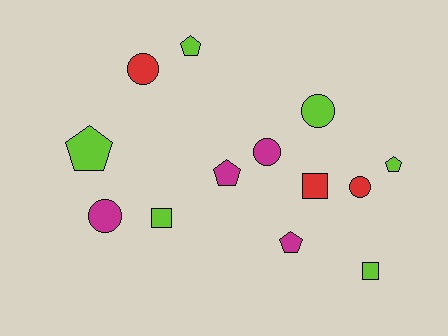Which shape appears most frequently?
Circle, with 5 objects.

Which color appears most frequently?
Lime, with 6 objects.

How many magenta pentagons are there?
There are 2 magenta pentagons.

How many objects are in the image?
There are 13 objects.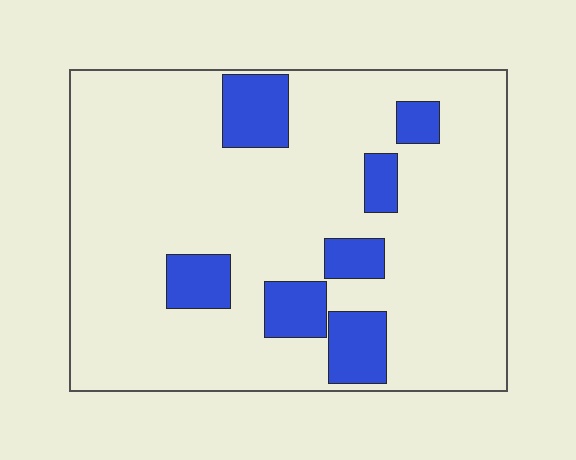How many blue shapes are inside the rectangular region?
7.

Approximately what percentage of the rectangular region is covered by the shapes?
Approximately 15%.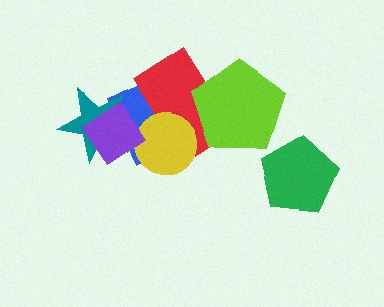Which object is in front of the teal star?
The purple diamond is in front of the teal star.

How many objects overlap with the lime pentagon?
1 object overlaps with the lime pentagon.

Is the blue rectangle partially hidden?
Yes, it is partially covered by another shape.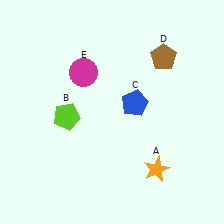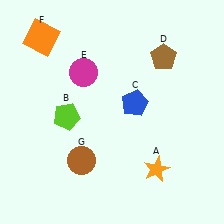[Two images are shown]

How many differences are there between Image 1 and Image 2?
There are 2 differences between the two images.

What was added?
An orange square (F), a brown circle (G) were added in Image 2.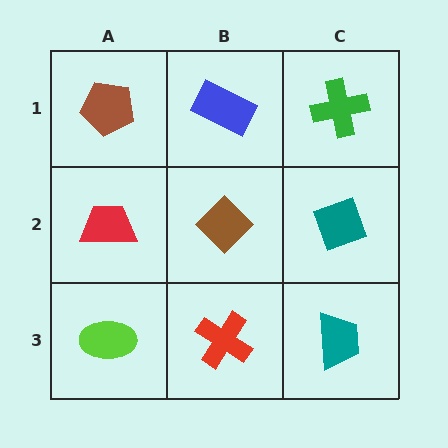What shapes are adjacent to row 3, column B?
A brown diamond (row 2, column B), a lime ellipse (row 3, column A), a teal trapezoid (row 3, column C).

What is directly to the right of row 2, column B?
A teal diamond.